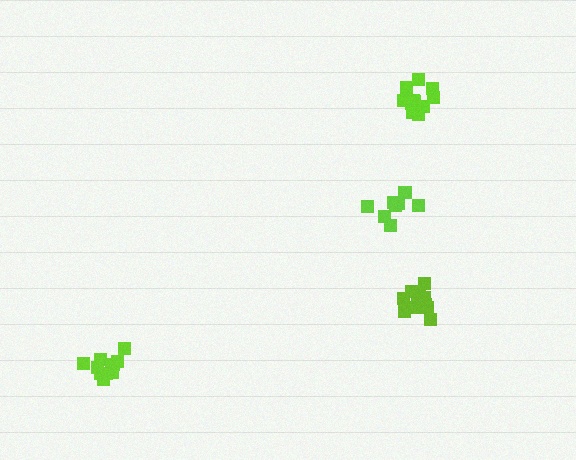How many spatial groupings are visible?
There are 4 spatial groupings.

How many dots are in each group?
Group 1: 13 dots, Group 2: 11 dots, Group 3: 12 dots, Group 4: 8 dots (44 total).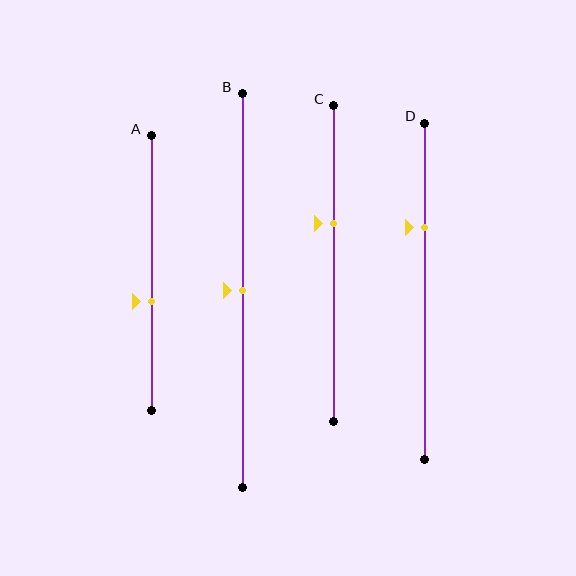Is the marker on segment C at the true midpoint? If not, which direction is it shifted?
No, the marker on segment C is shifted upward by about 13% of the segment length.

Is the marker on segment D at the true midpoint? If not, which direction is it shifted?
No, the marker on segment D is shifted upward by about 19% of the segment length.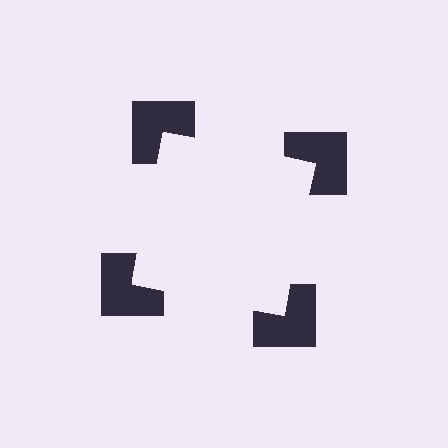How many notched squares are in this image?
There are 4 — one at each vertex of the illusory square.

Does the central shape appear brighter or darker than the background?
It typically appears slightly brighter than the background, even though no actual brightness change is drawn.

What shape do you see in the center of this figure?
An illusory square — its edges are inferred from the aligned wedge cuts in the notched squares, not physically drawn.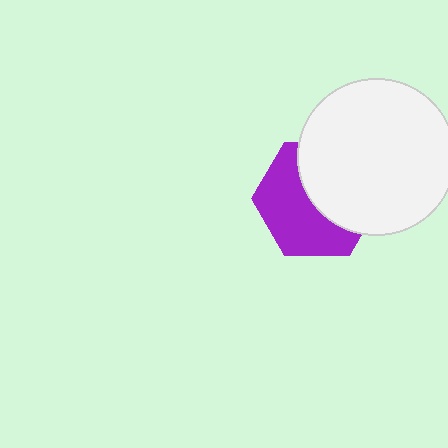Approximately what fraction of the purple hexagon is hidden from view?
Roughly 48% of the purple hexagon is hidden behind the white circle.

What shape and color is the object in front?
The object in front is a white circle.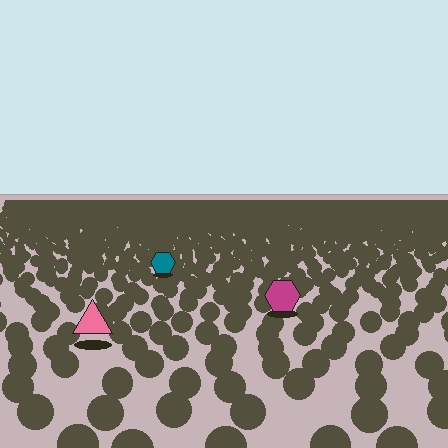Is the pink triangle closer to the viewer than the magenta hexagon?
Yes. The pink triangle is closer — you can tell from the texture gradient: the ground texture is coarser near it.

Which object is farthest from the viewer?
The teal hexagon is farthest from the viewer. It appears smaller and the ground texture around it is denser.